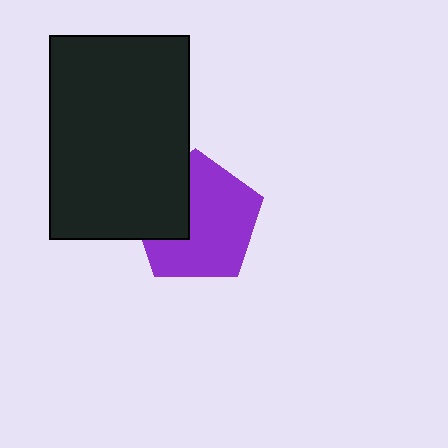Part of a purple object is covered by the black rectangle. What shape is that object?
It is a pentagon.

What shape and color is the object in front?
The object in front is a black rectangle.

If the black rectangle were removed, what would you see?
You would see the complete purple pentagon.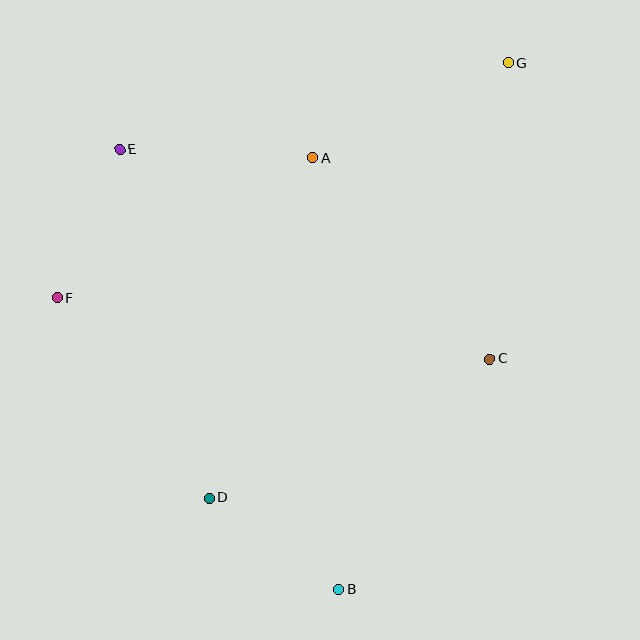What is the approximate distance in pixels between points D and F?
The distance between D and F is approximately 252 pixels.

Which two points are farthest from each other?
Points B and G are farthest from each other.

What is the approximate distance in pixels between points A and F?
The distance between A and F is approximately 291 pixels.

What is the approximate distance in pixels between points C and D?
The distance between C and D is approximately 313 pixels.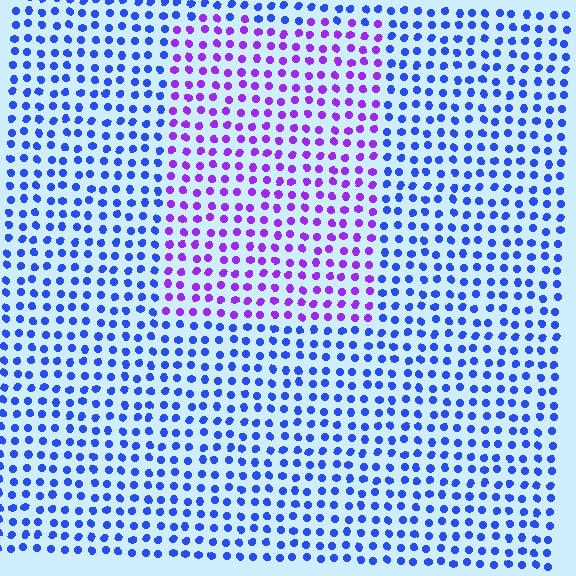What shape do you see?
I see a rectangle.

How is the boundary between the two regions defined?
The boundary is defined purely by a slight shift in hue (about 48 degrees). Spacing, size, and orientation are identical on both sides.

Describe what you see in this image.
The image is filled with small blue elements in a uniform arrangement. A rectangle-shaped region is visible where the elements are tinted to a slightly different hue, forming a subtle color boundary.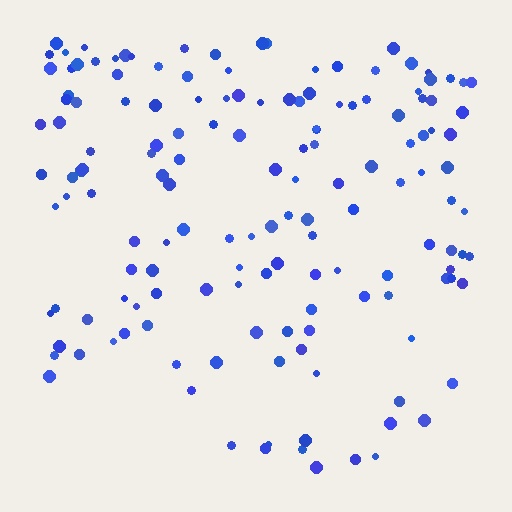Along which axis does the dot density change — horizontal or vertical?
Vertical.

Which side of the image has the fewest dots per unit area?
The bottom.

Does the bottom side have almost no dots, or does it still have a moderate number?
Still a moderate number, just noticeably fewer than the top.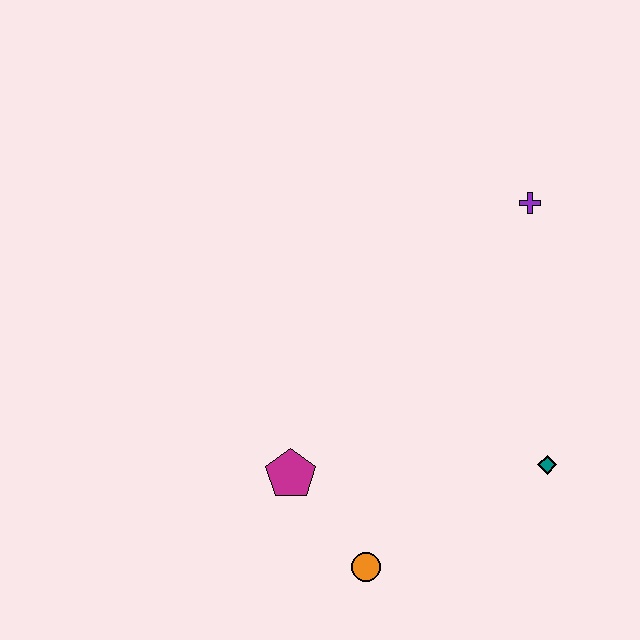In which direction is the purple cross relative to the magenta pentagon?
The purple cross is above the magenta pentagon.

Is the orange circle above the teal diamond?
No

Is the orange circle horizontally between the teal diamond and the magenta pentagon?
Yes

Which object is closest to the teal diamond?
The orange circle is closest to the teal diamond.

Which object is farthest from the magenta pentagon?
The purple cross is farthest from the magenta pentagon.